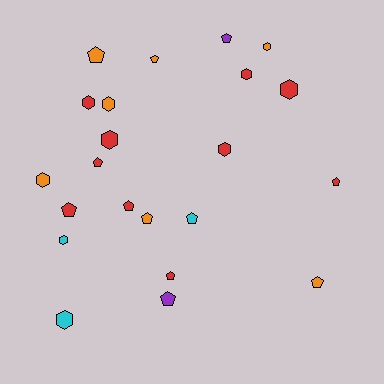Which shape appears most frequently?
Pentagon, with 12 objects.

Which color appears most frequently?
Red, with 10 objects.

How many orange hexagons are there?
There are 3 orange hexagons.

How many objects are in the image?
There are 22 objects.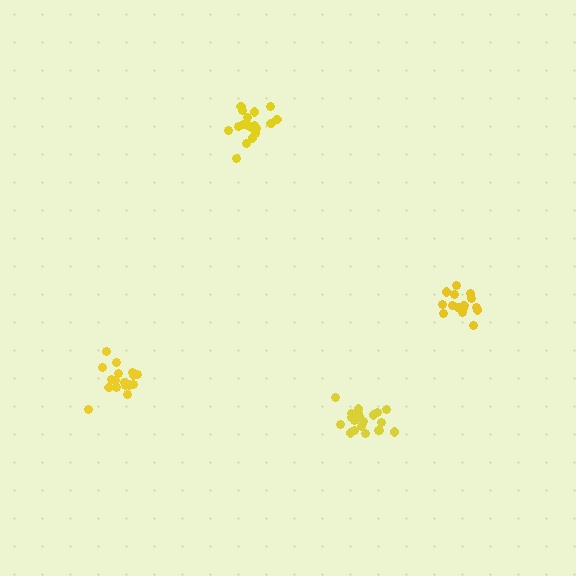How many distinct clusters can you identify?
There are 4 distinct clusters.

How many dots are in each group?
Group 1: 20 dots, Group 2: 18 dots, Group 3: 17 dots, Group 4: 15 dots (70 total).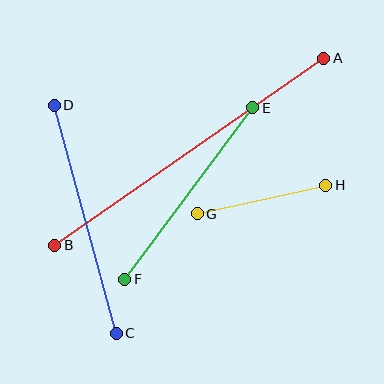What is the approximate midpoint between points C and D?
The midpoint is at approximately (85, 219) pixels.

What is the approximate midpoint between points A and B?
The midpoint is at approximately (189, 152) pixels.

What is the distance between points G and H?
The distance is approximately 132 pixels.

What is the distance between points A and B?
The distance is approximately 328 pixels.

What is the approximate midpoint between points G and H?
The midpoint is at approximately (262, 200) pixels.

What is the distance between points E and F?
The distance is approximately 214 pixels.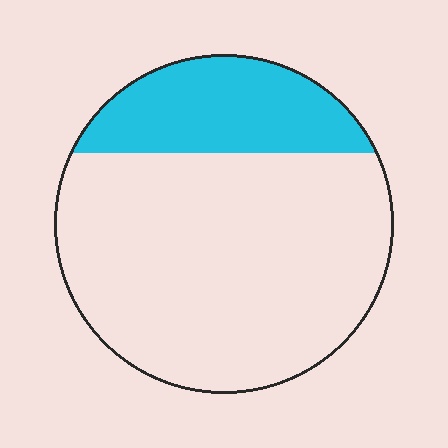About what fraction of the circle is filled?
About one quarter (1/4).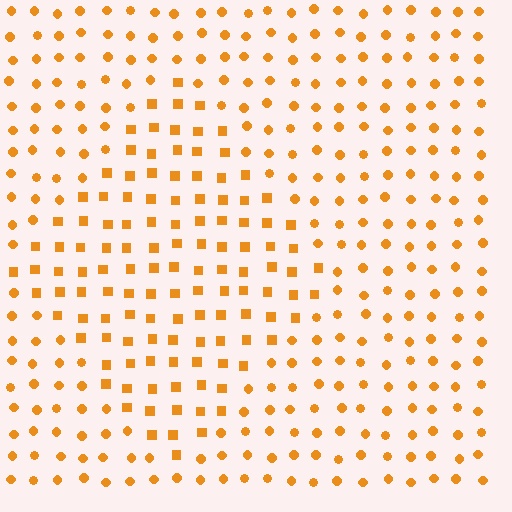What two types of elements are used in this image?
The image uses squares inside the diamond region and circles outside it.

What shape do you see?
I see a diamond.